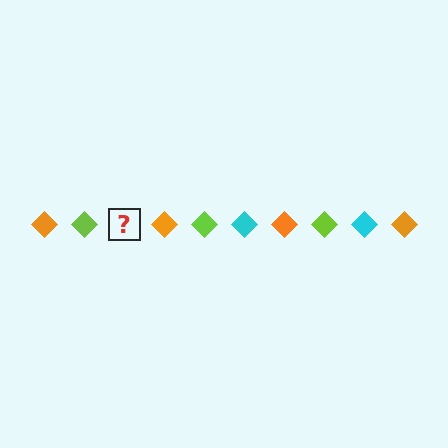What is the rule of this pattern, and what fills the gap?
The rule is that the pattern cycles through orange, lime, cyan diamonds. The gap should be filled with a cyan diamond.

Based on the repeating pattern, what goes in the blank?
The blank should be a cyan diamond.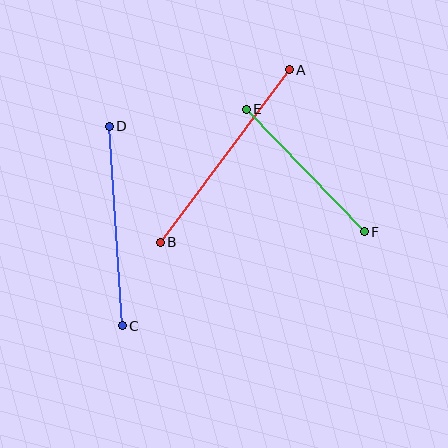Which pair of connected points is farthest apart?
Points A and B are farthest apart.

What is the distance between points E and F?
The distance is approximately 170 pixels.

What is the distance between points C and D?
The distance is approximately 200 pixels.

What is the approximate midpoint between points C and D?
The midpoint is at approximately (116, 226) pixels.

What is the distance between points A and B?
The distance is approximately 216 pixels.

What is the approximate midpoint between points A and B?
The midpoint is at approximately (225, 156) pixels.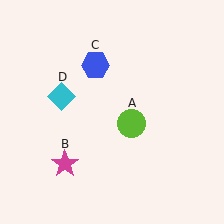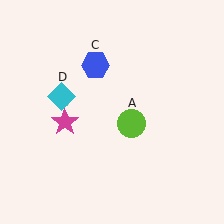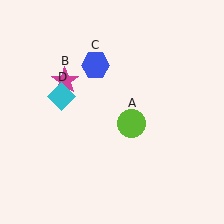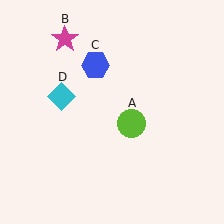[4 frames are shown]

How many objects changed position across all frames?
1 object changed position: magenta star (object B).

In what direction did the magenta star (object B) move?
The magenta star (object B) moved up.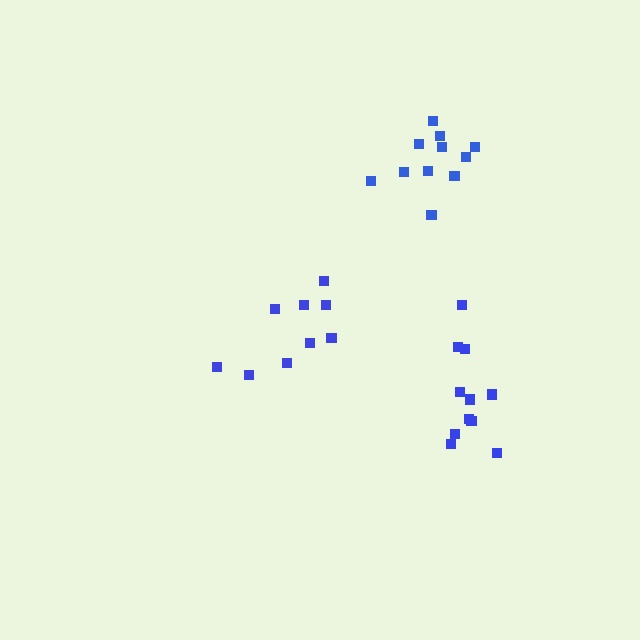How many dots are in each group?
Group 1: 9 dots, Group 2: 11 dots, Group 3: 11 dots (31 total).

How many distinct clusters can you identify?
There are 3 distinct clusters.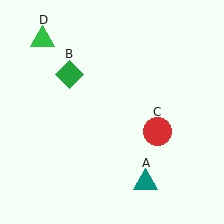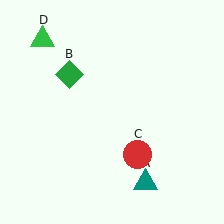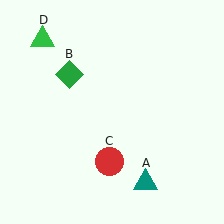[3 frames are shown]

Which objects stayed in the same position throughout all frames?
Teal triangle (object A) and green diamond (object B) and green triangle (object D) remained stationary.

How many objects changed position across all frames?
1 object changed position: red circle (object C).